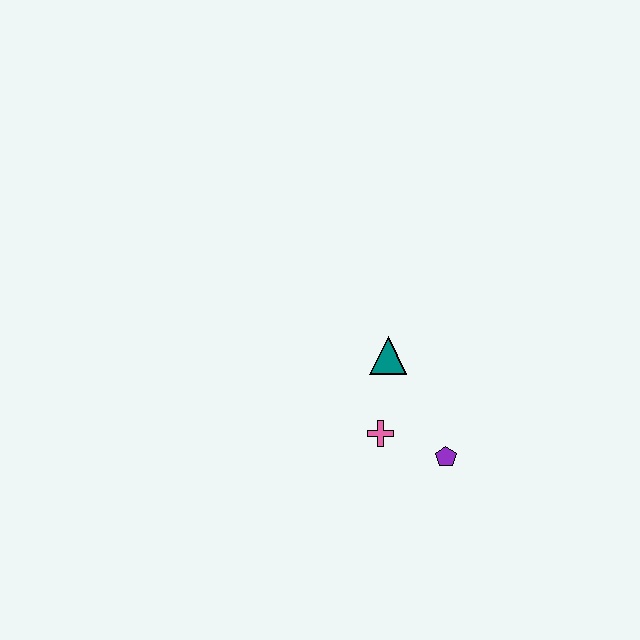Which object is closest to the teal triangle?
The pink cross is closest to the teal triangle.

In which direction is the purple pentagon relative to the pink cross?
The purple pentagon is to the right of the pink cross.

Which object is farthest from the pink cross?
The teal triangle is farthest from the pink cross.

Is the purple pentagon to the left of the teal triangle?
No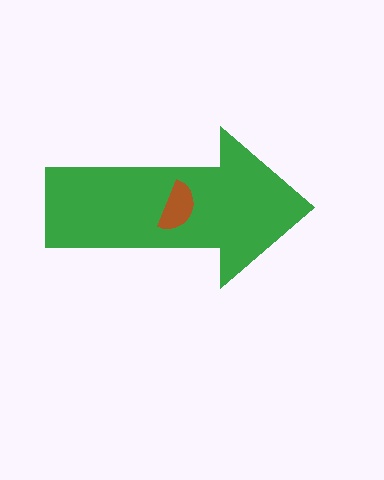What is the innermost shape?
The brown semicircle.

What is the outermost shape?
The green arrow.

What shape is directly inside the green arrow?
The brown semicircle.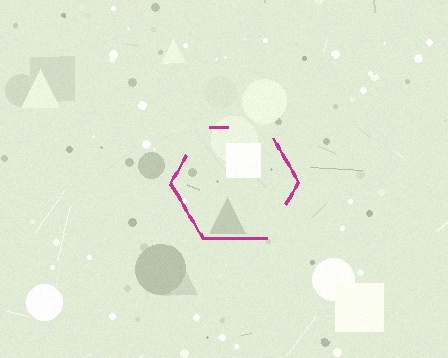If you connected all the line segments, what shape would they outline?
They would outline a hexagon.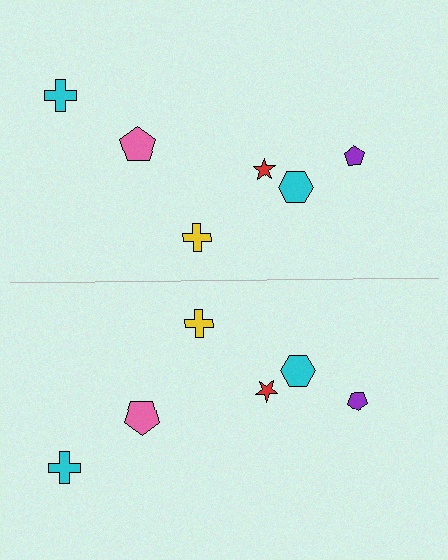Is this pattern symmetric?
Yes, this pattern has bilateral (reflection) symmetry.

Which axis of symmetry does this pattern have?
The pattern has a horizontal axis of symmetry running through the center of the image.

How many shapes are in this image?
There are 12 shapes in this image.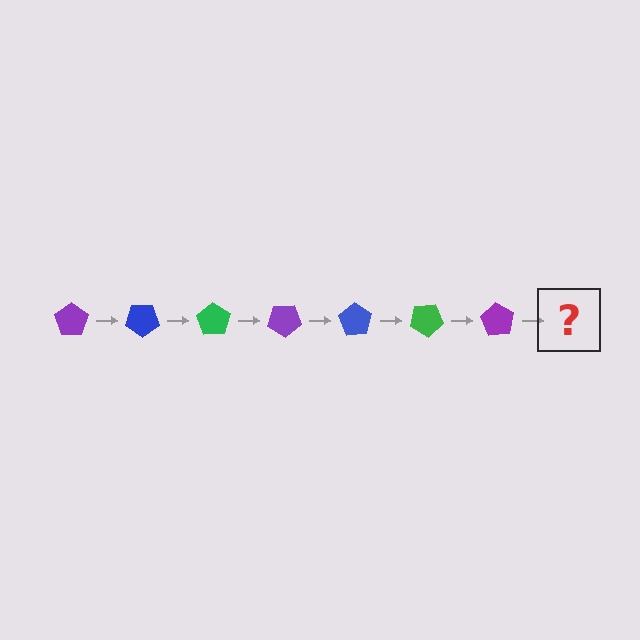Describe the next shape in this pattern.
It should be a blue pentagon, rotated 245 degrees from the start.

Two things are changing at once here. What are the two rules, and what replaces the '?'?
The two rules are that it rotates 35 degrees each step and the color cycles through purple, blue, and green. The '?' should be a blue pentagon, rotated 245 degrees from the start.